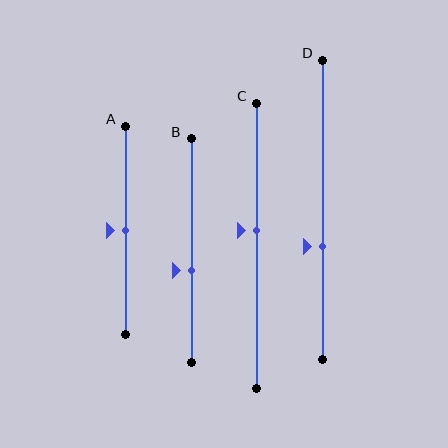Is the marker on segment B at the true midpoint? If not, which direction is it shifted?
No, the marker on segment B is shifted downward by about 9% of the segment length.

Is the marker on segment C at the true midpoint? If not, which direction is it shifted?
No, the marker on segment C is shifted upward by about 5% of the segment length.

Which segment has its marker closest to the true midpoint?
Segment A has its marker closest to the true midpoint.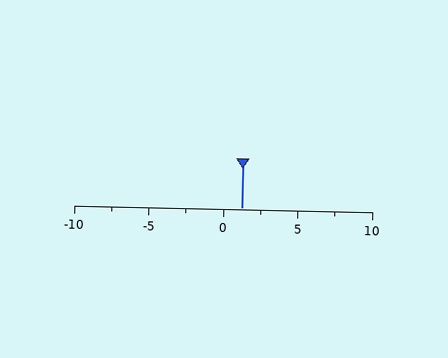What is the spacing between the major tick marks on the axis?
The major ticks are spaced 5 apart.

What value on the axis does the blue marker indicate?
The marker indicates approximately 1.2.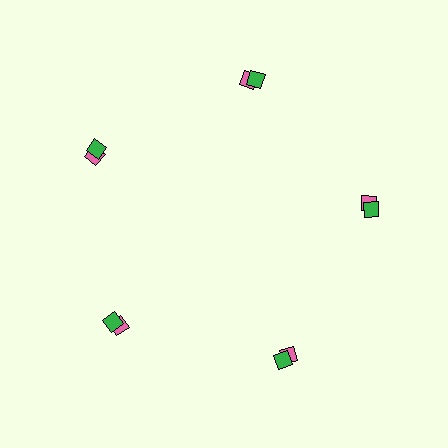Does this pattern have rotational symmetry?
Yes, this pattern has 5-fold rotational symmetry. It looks the same after rotating 72 degrees around the center.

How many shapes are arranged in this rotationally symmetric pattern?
There are 10 shapes, arranged in 5 groups of 2.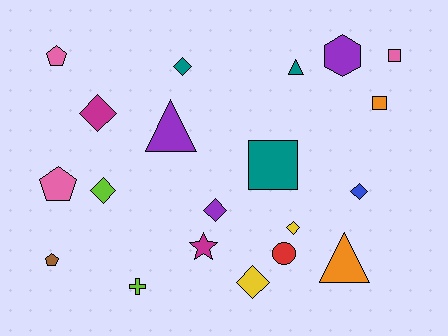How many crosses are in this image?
There is 1 cross.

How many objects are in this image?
There are 20 objects.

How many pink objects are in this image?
There are 3 pink objects.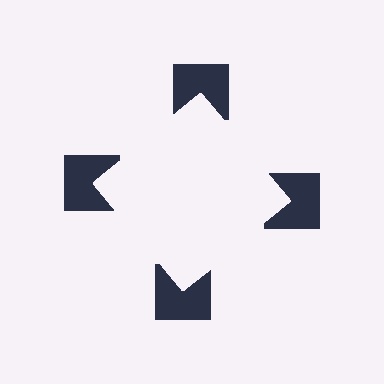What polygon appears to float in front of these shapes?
An illusory square — its edges are inferred from the aligned wedge cuts in the notched squares, not physically drawn.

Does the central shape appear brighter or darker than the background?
It typically appears slightly brighter than the background, even though no actual brightness change is drawn.